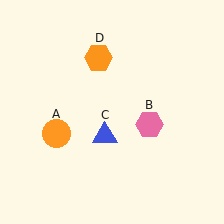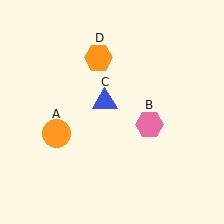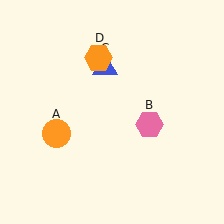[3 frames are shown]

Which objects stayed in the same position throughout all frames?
Orange circle (object A) and pink hexagon (object B) and orange hexagon (object D) remained stationary.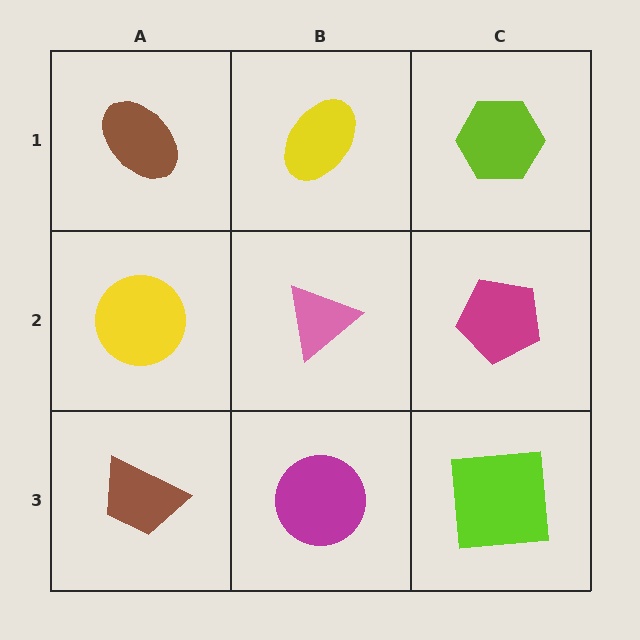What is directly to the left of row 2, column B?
A yellow circle.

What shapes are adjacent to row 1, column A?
A yellow circle (row 2, column A), a yellow ellipse (row 1, column B).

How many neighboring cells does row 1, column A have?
2.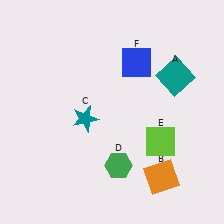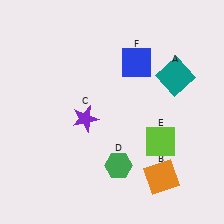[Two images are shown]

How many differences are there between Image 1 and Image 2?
There is 1 difference between the two images.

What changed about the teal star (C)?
In Image 1, C is teal. In Image 2, it changed to purple.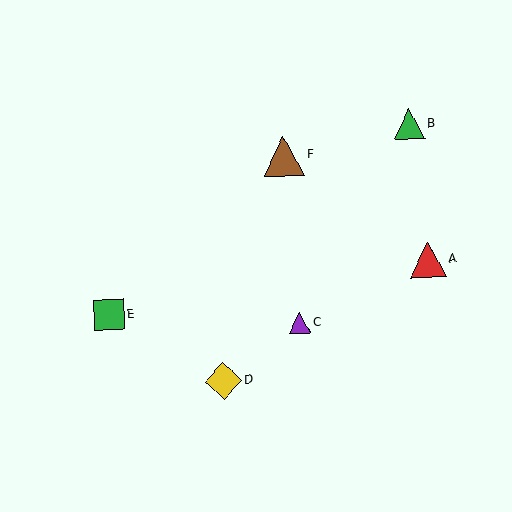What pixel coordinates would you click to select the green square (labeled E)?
Click at (109, 315) to select the green square E.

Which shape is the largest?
The brown triangle (labeled F) is the largest.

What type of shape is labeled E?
Shape E is a green square.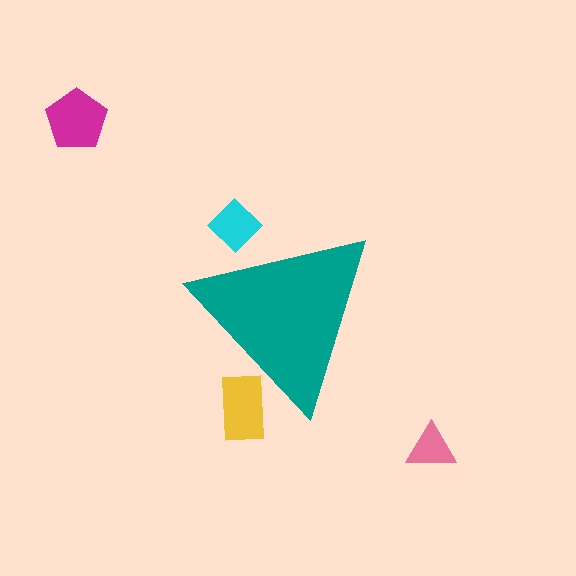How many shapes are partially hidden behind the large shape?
2 shapes are partially hidden.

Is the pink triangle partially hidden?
No, the pink triangle is fully visible.